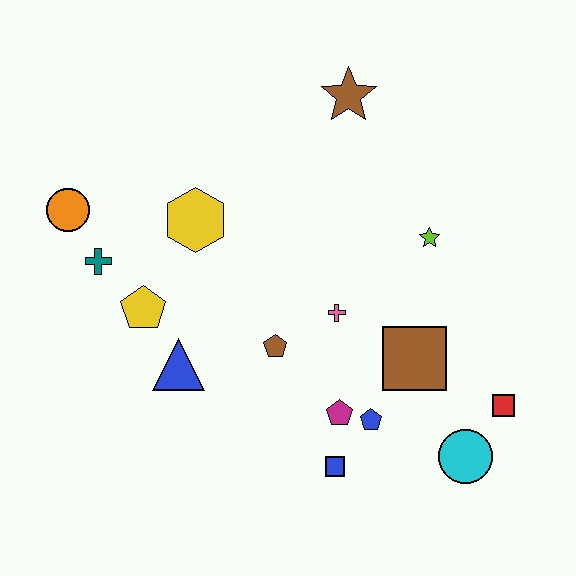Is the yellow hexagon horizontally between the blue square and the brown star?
No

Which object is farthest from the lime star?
The orange circle is farthest from the lime star.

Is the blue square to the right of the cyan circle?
No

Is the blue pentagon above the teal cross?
No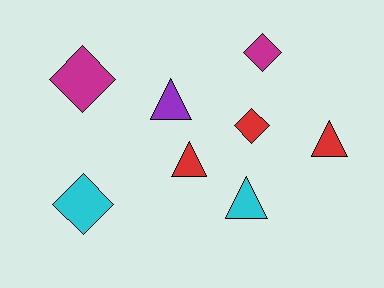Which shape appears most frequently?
Diamond, with 4 objects.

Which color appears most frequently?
Red, with 3 objects.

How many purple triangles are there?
There is 1 purple triangle.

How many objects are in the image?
There are 8 objects.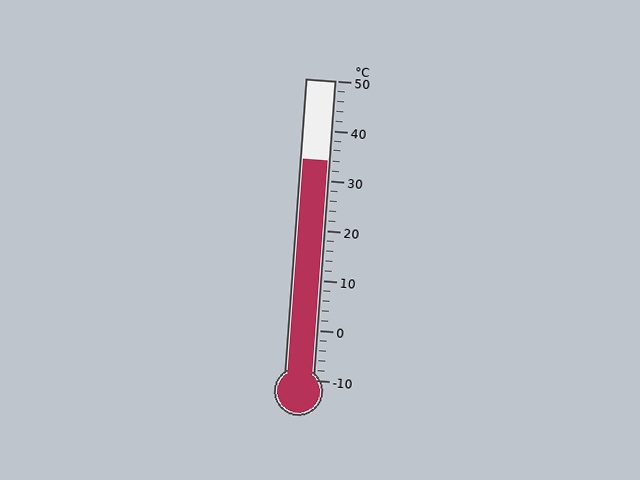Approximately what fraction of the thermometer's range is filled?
The thermometer is filled to approximately 75% of its range.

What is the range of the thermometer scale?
The thermometer scale ranges from -10°C to 50°C.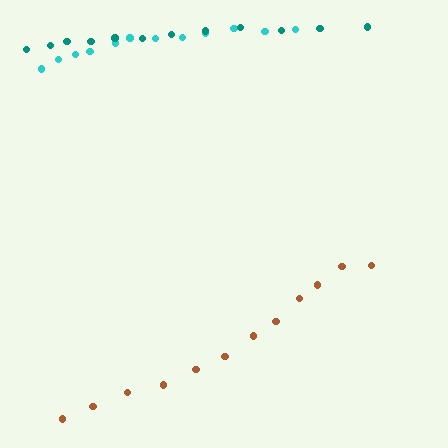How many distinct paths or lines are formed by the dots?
There are 3 distinct paths.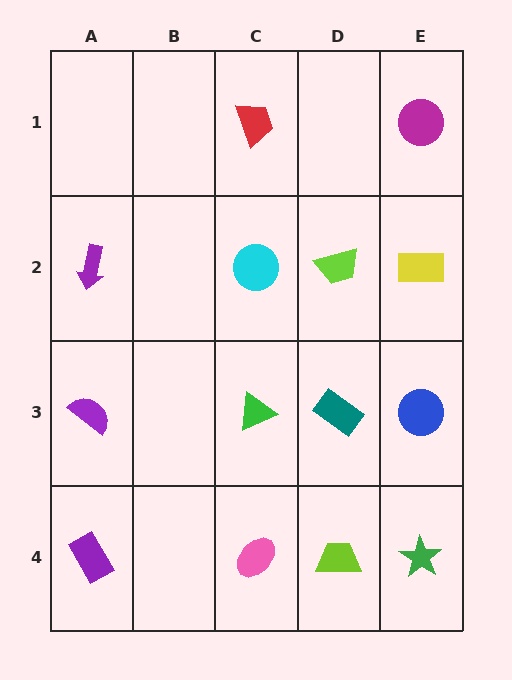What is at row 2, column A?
A purple arrow.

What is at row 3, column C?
A green triangle.